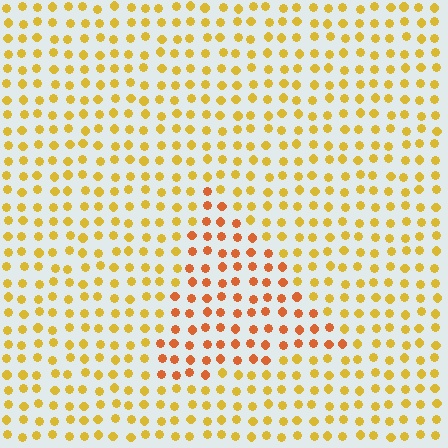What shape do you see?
I see a triangle.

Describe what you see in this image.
The image is filled with small yellow elements in a uniform arrangement. A triangle-shaped region is visible where the elements are tinted to a slightly different hue, forming a subtle color boundary.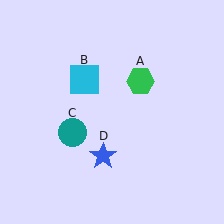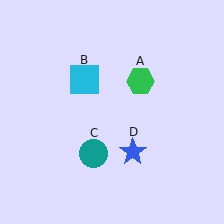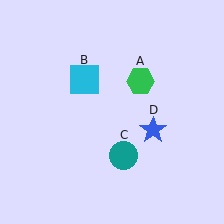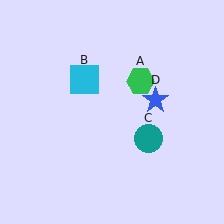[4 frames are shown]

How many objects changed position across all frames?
2 objects changed position: teal circle (object C), blue star (object D).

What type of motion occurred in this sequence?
The teal circle (object C), blue star (object D) rotated counterclockwise around the center of the scene.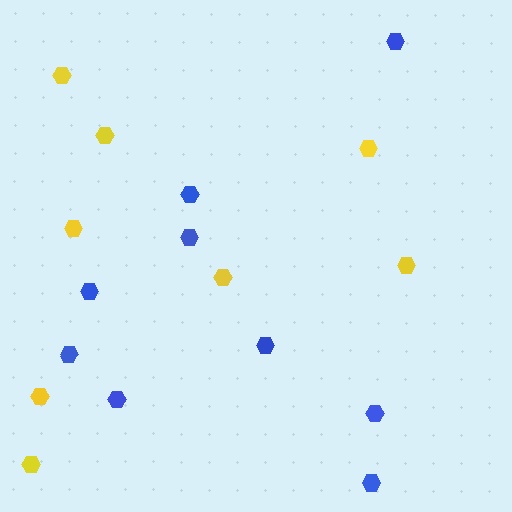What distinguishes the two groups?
There are 2 groups: one group of blue hexagons (9) and one group of yellow hexagons (8).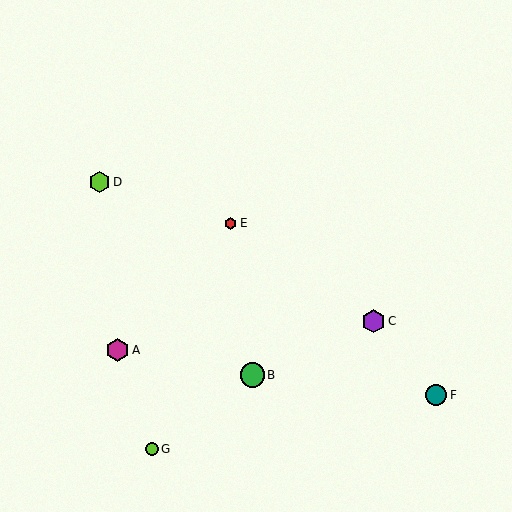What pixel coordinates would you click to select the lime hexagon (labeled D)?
Click at (100, 182) to select the lime hexagon D.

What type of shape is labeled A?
Shape A is a magenta hexagon.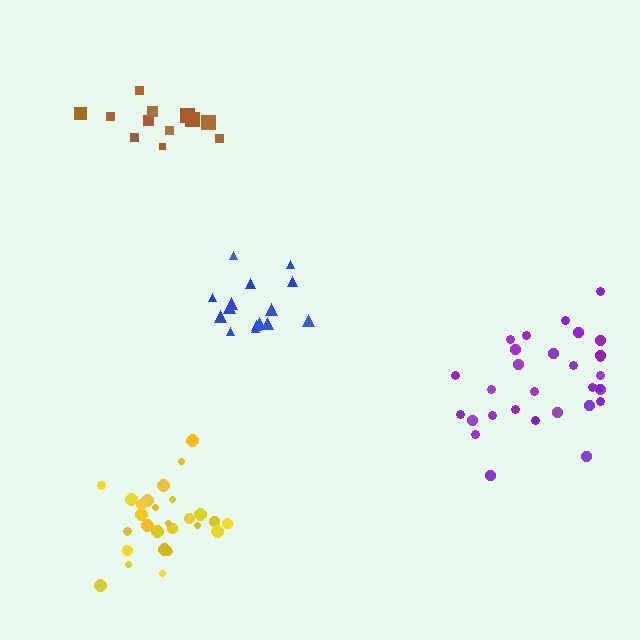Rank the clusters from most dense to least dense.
yellow, blue, brown, purple.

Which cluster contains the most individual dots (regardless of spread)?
Purple (30).